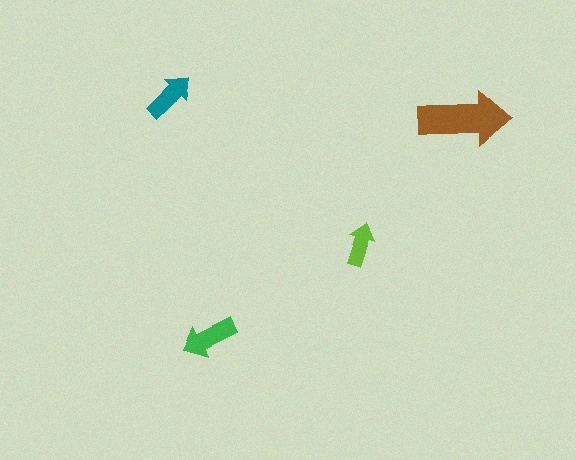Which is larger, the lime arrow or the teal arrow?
The teal one.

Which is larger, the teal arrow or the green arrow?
The green one.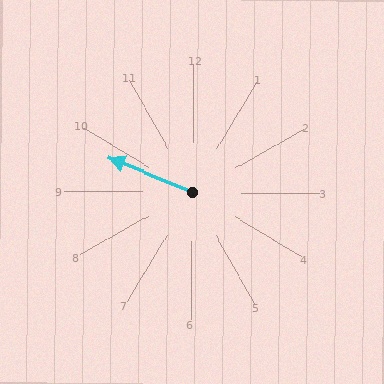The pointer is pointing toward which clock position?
Roughly 10 o'clock.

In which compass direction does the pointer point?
West.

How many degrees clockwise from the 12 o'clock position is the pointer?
Approximately 292 degrees.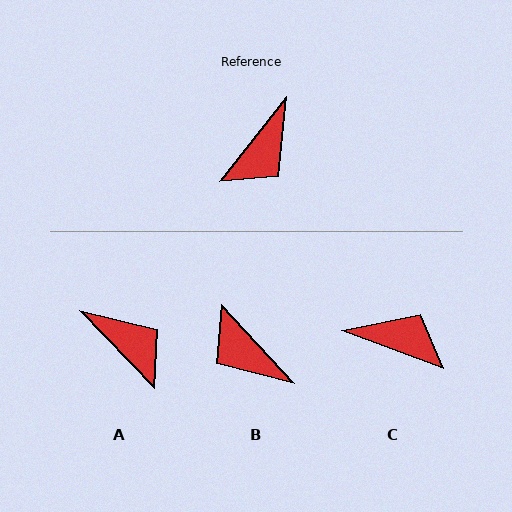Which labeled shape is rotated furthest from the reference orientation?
C, about 108 degrees away.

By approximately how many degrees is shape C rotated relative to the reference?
Approximately 108 degrees counter-clockwise.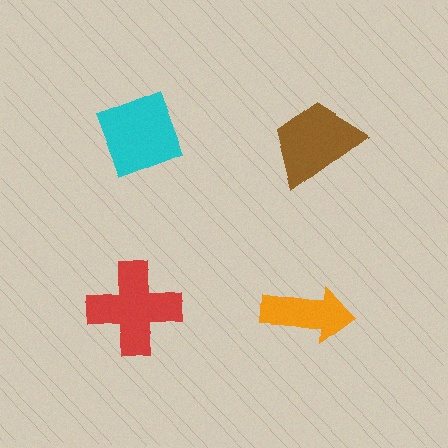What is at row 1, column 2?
A brown trapezoid.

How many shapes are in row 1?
2 shapes.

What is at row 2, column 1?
A red cross.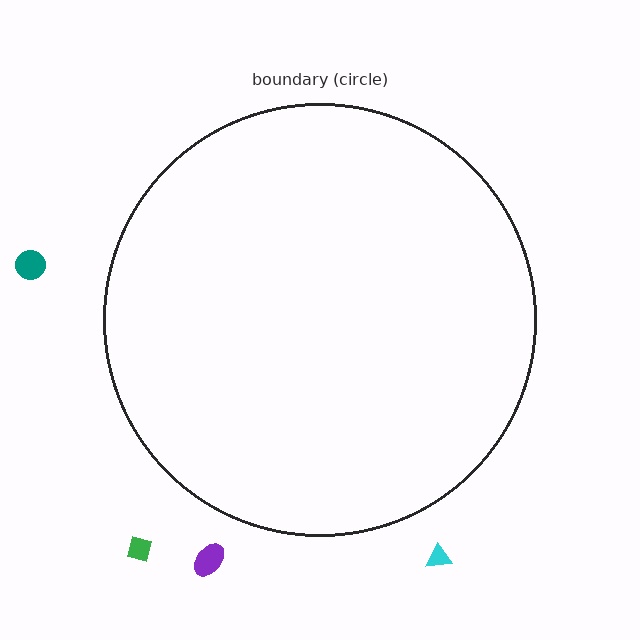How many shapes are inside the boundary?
0 inside, 4 outside.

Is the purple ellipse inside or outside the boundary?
Outside.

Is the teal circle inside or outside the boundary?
Outside.